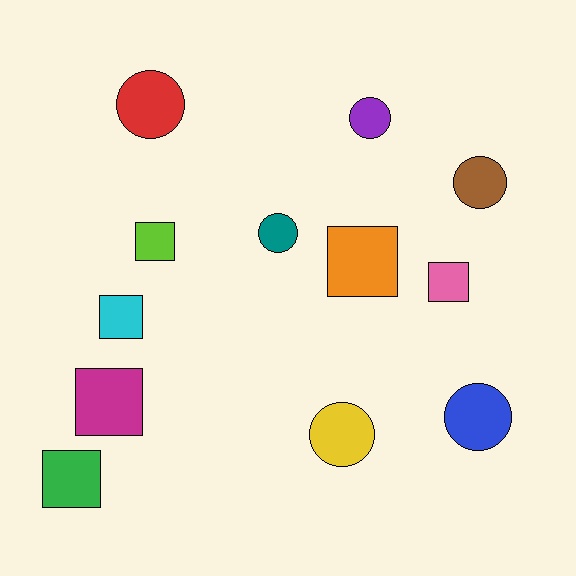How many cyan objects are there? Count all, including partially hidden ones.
There is 1 cyan object.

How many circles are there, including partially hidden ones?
There are 6 circles.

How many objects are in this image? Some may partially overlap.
There are 12 objects.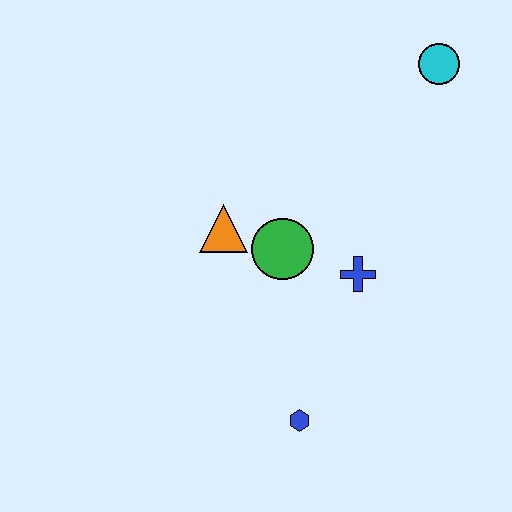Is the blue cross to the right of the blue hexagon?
Yes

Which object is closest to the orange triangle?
The green circle is closest to the orange triangle.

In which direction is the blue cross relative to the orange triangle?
The blue cross is to the right of the orange triangle.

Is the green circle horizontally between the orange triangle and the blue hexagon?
Yes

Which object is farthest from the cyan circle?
The blue hexagon is farthest from the cyan circle.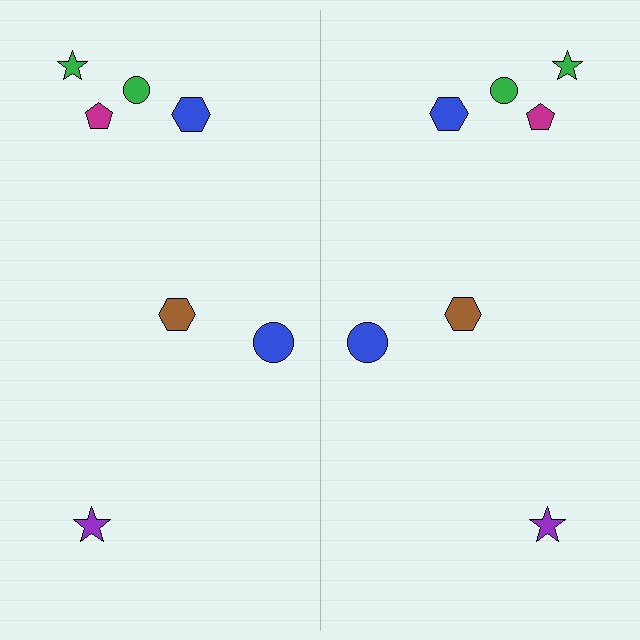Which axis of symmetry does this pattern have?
The pattern has a vertical axis of symmetry running through the center of the image.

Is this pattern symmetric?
Yes, this pattern has bilateral (reflection) symmetry.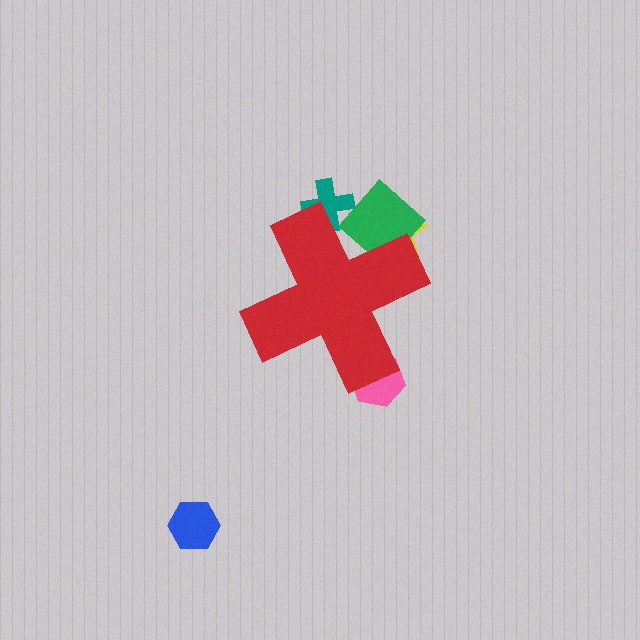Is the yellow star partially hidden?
Yes, the yellow star is partially hidden behind the red cross.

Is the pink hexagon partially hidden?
Yes, the pink hexagon is partially hidden behind the red cross.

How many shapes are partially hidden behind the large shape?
4 shapes are partially hidden.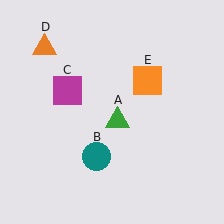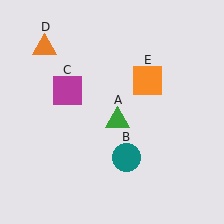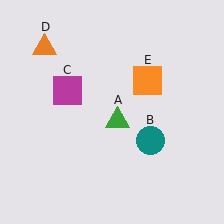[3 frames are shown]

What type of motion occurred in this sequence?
The teal circle (object B) rotated counterclockwise around the center of the scene.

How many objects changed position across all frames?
1 object changed position: teal circle (object B).